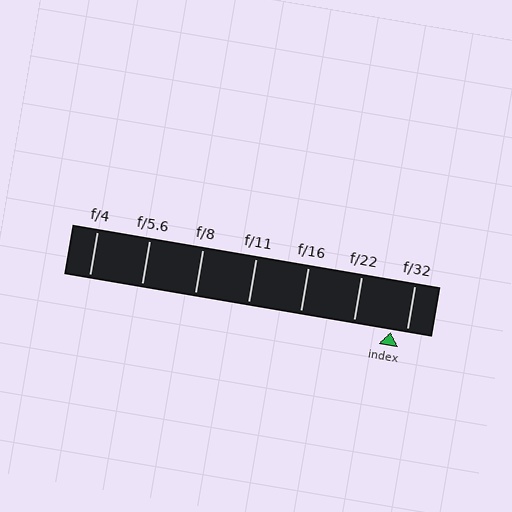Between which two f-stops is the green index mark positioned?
The index mark is between f/22 and f/32.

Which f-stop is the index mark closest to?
The index mark is closest to f/32.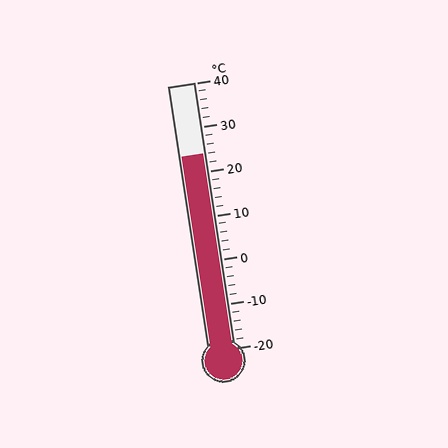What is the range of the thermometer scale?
The thermometer scale ranges from -20°C to 40°C.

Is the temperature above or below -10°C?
The temperature is above -10°C.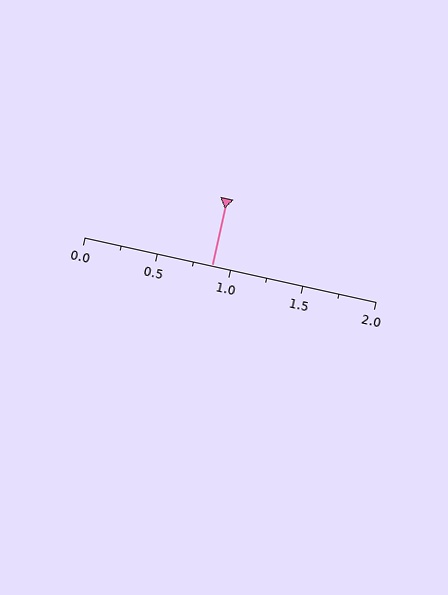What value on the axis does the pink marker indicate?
The marker indicates approximately 0.88.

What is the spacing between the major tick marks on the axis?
The major ticks are spaced 0.5 apart.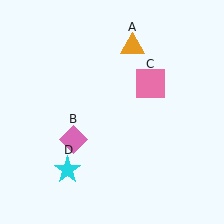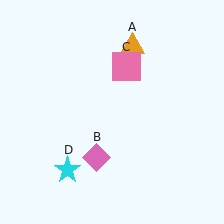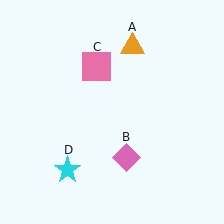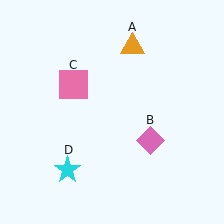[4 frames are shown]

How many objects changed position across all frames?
2 objects changed position: pink diamond (object B), pink square (object C).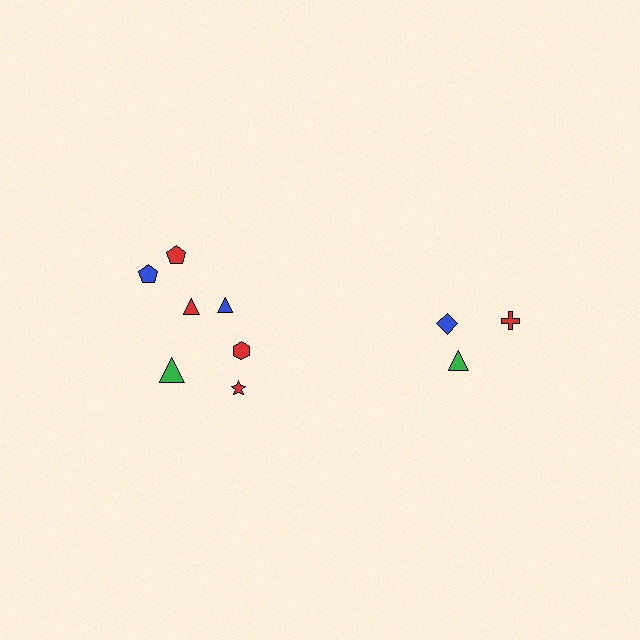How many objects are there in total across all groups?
There are 10 objects.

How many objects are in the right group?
There are 3 objects.